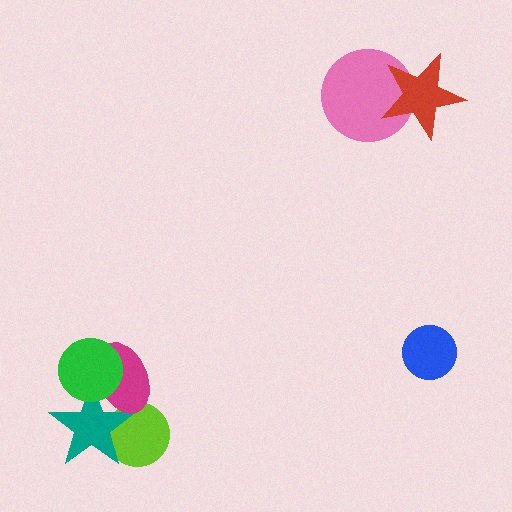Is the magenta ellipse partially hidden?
Yes, it is partially covered by another shape.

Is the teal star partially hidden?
Yes, it is partially covered by another shape.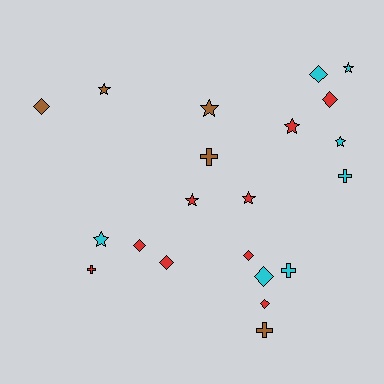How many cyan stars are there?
There are 3 cyan stars.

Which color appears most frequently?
Red, with 9 objects.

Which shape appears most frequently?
Diamond, with 8 objects.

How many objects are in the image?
There are 21 objects.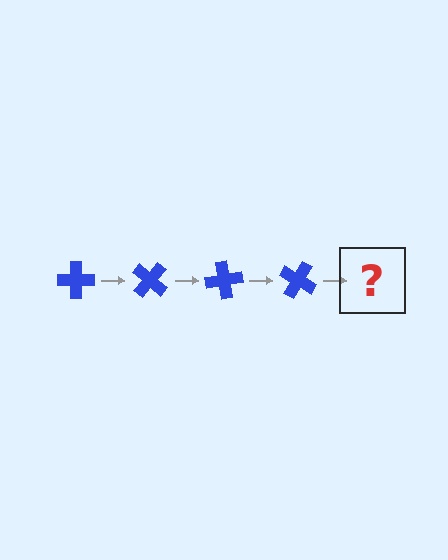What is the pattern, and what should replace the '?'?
The pattern is that the cross rotates 40 degrees each step. The '?' should be a blue cross rotated 160 degrees.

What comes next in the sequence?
The next element should be a blue cross rotated 160 degrees.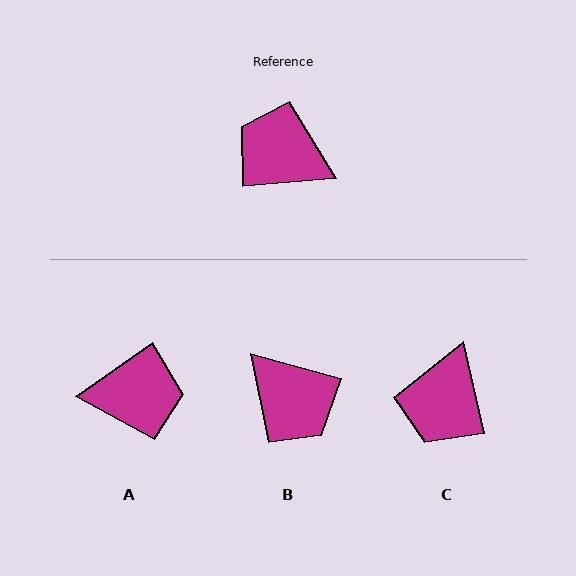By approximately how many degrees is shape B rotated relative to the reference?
Approximately 160 degrees counter-clockwise.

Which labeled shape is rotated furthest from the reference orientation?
B, about 160 degrees away.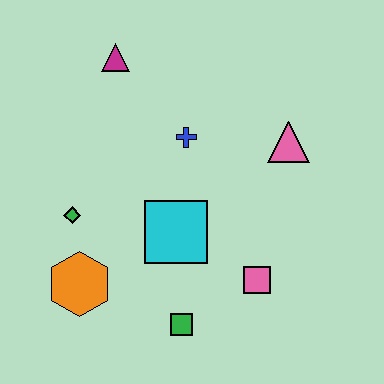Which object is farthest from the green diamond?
The pink triangle is farthest from the green diamond.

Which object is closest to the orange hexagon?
The green diamond is closest to the orange hexagon.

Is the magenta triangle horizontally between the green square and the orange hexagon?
Yes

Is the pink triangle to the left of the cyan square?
No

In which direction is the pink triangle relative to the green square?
The pink triangle is above the green square.